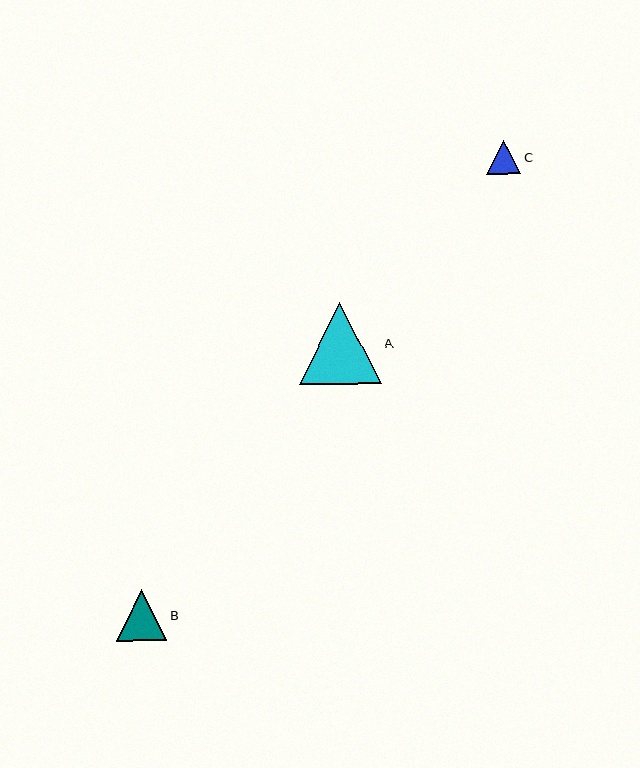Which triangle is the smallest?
Triangle C is the smallest with a size of approximately 34 pixels.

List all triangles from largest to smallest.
From largest to smallest: A, B, C.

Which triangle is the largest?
Triangle A is the largest with a size of approximately 82 pixels.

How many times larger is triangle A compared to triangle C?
Triangle A is approximately 2.4 times the size of triangle C.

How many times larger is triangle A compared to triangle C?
Triangle A is approximately 2.4 times the size of triangle C.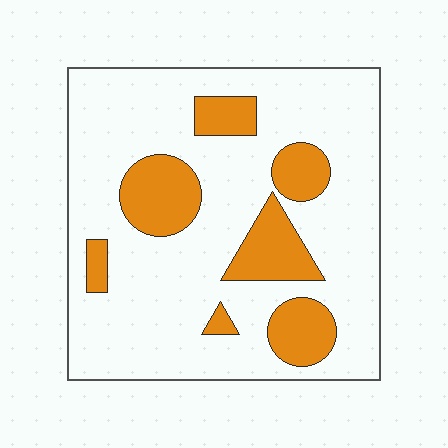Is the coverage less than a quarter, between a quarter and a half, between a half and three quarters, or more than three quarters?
Less than a quarter.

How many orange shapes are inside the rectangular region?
7.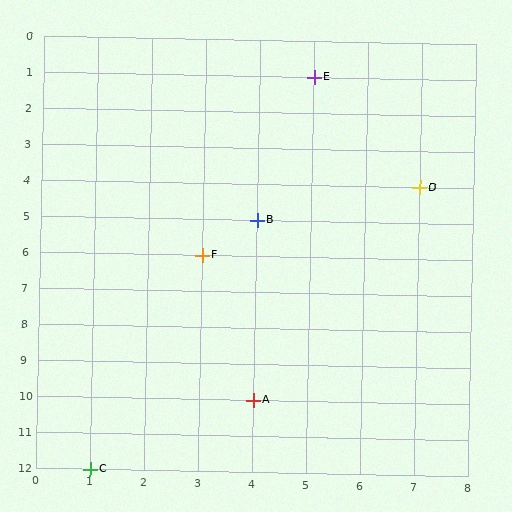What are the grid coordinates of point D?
Point D is at grid coordinates (7, 4).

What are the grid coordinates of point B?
Point B is at grid coordinates (4, 5).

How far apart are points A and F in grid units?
Points A and F are 1 column and 4 rows apart (about 4.1 grid units diagonally).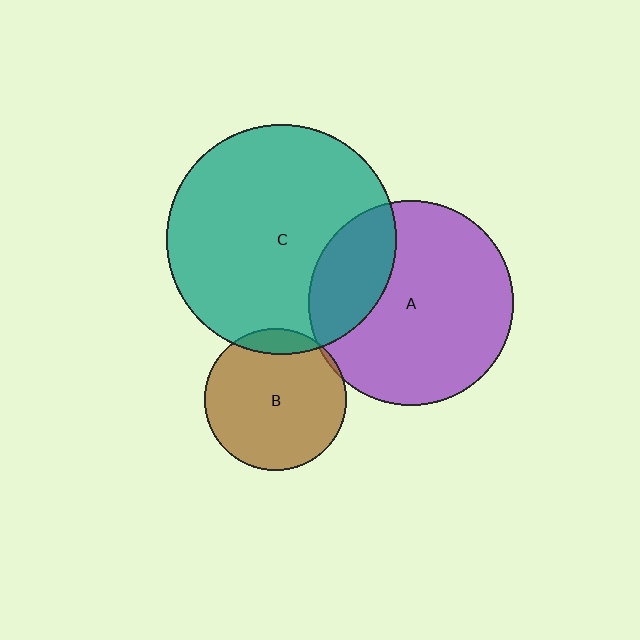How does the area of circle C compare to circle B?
Approximately 2.6 times.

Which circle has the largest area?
Circle C (teal).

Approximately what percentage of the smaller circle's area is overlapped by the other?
Approximately 5%.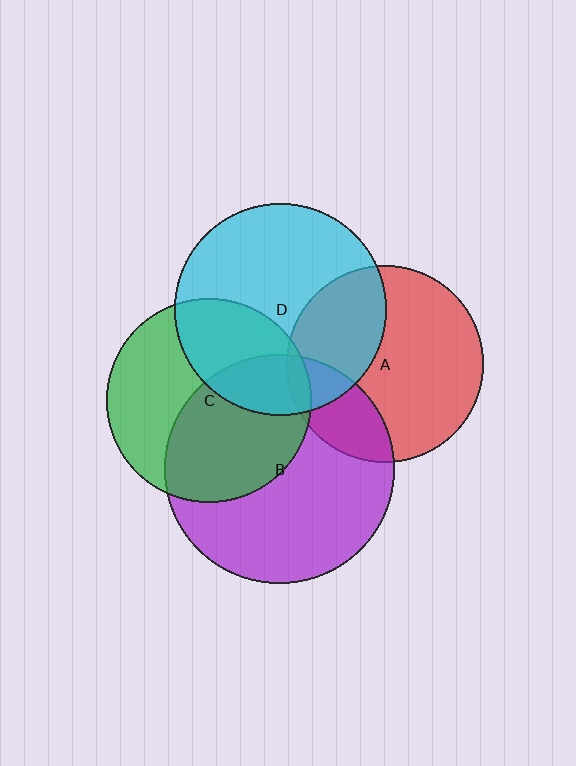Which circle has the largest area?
Circle B (purple).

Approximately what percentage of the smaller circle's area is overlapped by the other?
Approximately 5%.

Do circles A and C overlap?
Yes.